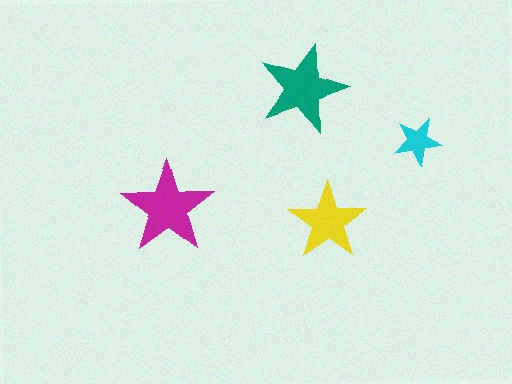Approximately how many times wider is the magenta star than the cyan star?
About 2 times wider.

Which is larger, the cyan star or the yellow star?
The yellow one.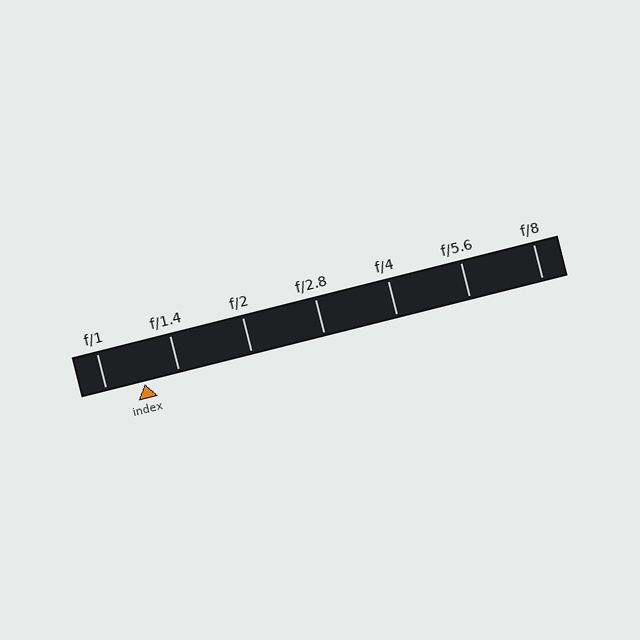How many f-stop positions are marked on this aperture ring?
There are 7 f-stop positions marked.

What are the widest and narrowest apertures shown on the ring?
The widest aperture shown is f/1 and the narrowest is f/8.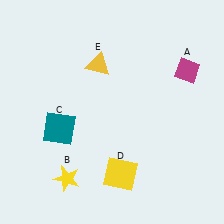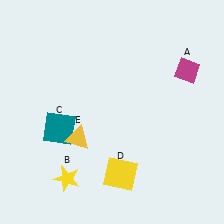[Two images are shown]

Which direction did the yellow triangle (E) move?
The yellow triangle (E) moved down.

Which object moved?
The yellow triangle (E) moved down.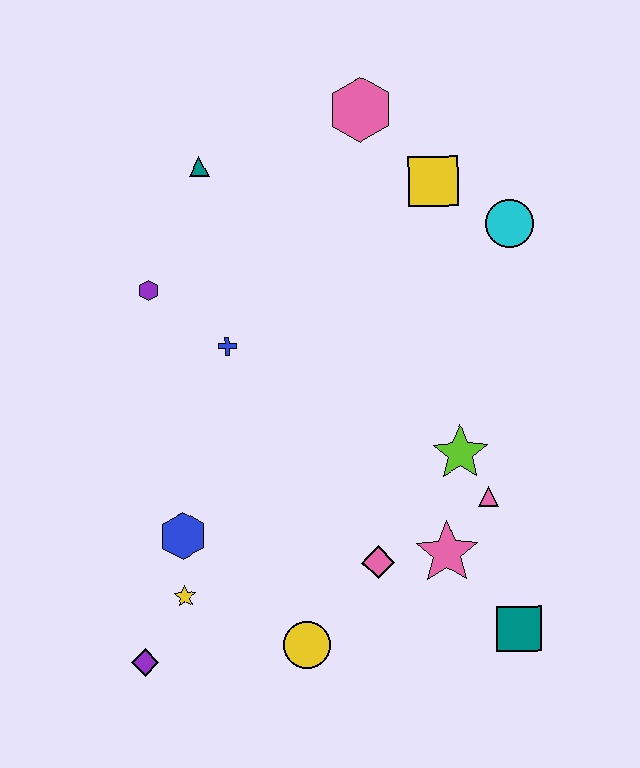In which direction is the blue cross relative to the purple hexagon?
The blue cross is to the right of the purple hexagon.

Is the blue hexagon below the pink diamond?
No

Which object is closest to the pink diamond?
The pink star is closest to the pink diamond.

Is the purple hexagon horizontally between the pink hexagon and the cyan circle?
No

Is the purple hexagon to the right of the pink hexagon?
No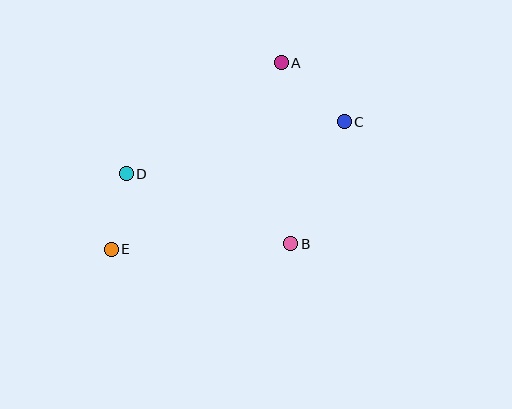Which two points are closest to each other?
Points D and E are closest to each other.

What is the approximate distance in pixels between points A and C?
The distance between A and C is approximately 86 pixels.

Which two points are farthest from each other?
Points C and E are farthest from each other.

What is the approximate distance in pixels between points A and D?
The distance between A and D is approximately 191 pixels.